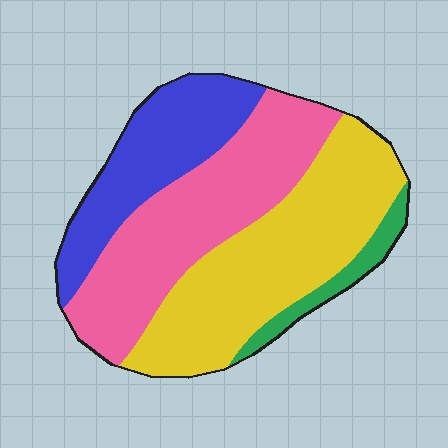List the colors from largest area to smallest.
From largest to smallest: yellow, pink, blue, green.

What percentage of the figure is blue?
Blue takes up about one fifth (1/5) of the figure.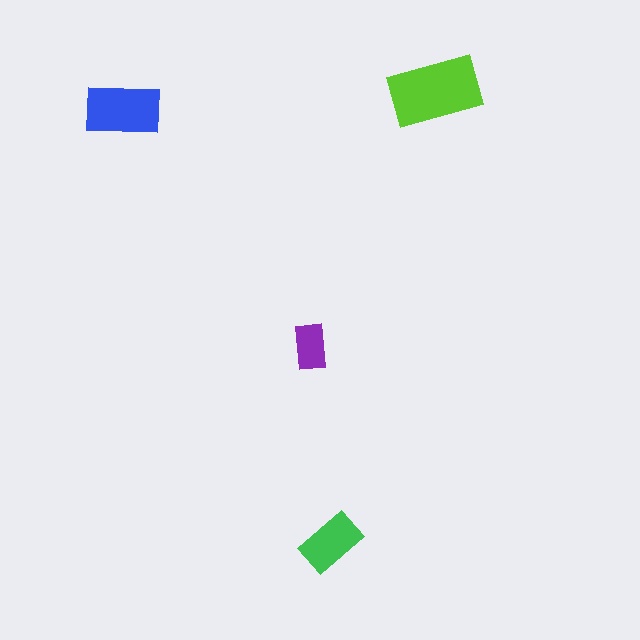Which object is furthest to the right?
The lime rectangle is rightmost.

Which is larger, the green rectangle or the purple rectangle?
The green one.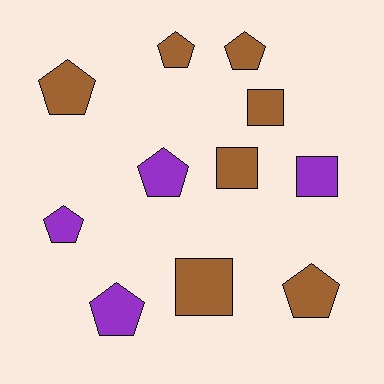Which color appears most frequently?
Brown, with 7 objects.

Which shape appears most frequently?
Pentagon, with 7 objects.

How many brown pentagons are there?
There are 4 brown pentagons.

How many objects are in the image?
There are 11 objects.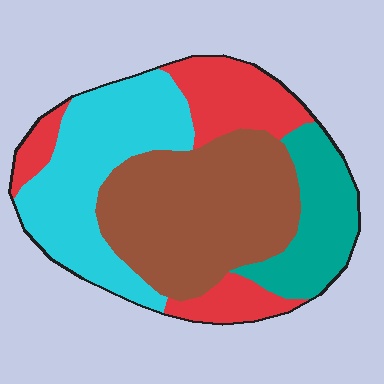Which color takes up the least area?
Teal, at roughly 15%.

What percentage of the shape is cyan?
Cyan covers roughly 30% of the shape.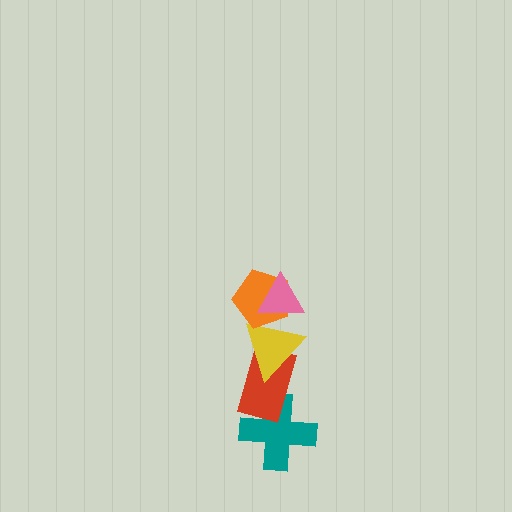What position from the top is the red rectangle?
The red rectangle is 4th from the top.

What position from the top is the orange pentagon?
The orange pentagon is 2nd from the top.